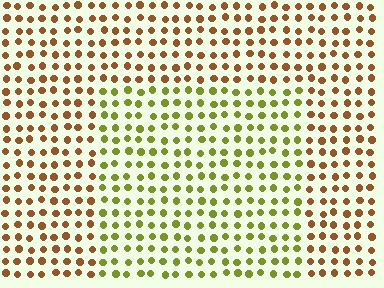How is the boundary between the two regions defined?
The boundary is defined purely by a slight shift in hue (about 52 degrees). Spacing, size, and orientation are identical on both sides.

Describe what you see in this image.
The image is filled with small brown elements in a uniform arrangement. A rectangle-shaped region is visible where the elements are tinted to a slightly different hue, forming a subtle color boundary.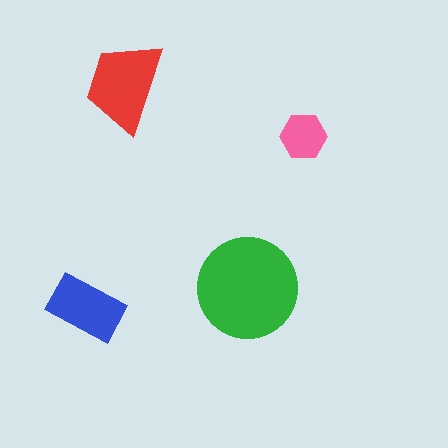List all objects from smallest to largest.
The pink hexagon, the blue rectangle, the red trapezoid, the green circle.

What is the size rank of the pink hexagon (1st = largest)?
4th.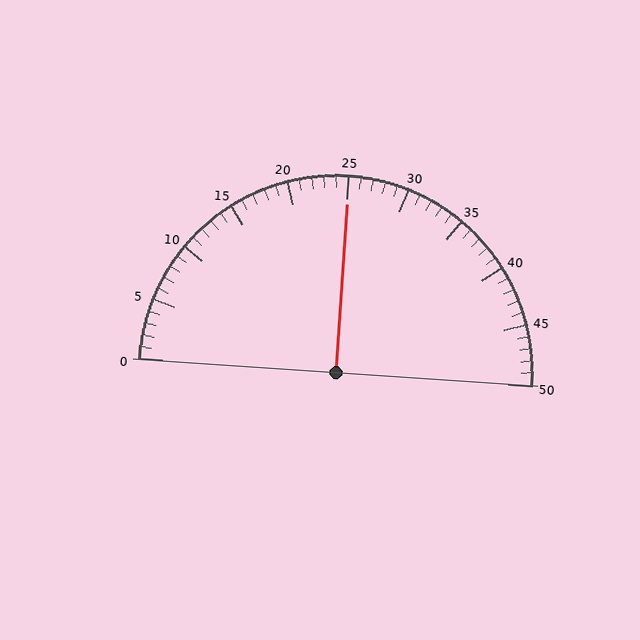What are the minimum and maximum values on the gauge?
The gauge ranges from 0 to 50.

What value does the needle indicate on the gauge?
The needle indicates approximately 25.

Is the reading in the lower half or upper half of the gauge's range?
The reading is in the upper half of the range (0 to 50).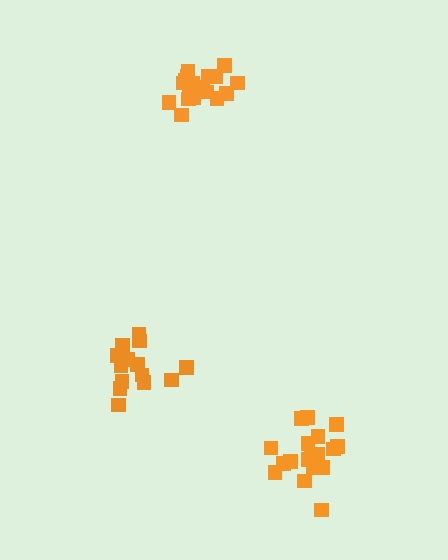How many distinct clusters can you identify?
There are 3 distinct clusters.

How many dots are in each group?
Group 1: 18 dots, Group 2: 20 dots, Group 3: 14 dots (52 total).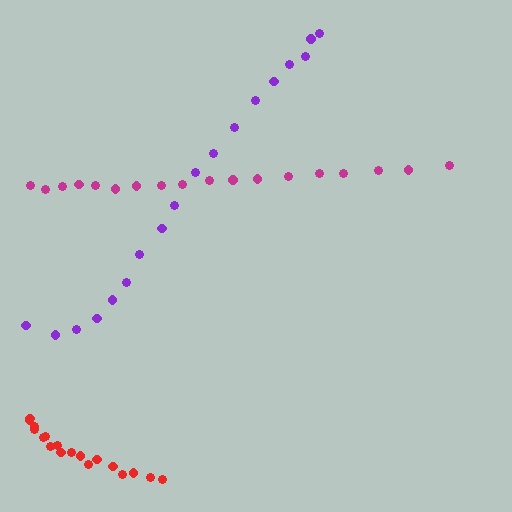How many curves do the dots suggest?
There are 3 distinct paths.